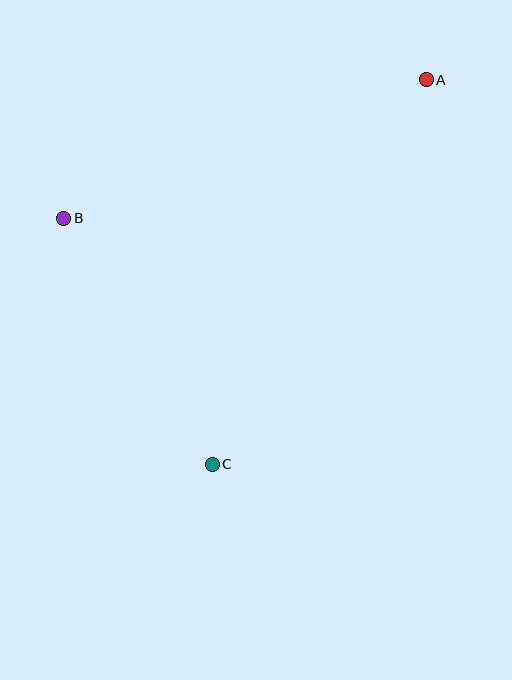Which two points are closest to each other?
Points B and C are closest to each other.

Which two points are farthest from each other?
Points A and C are farthest from each other.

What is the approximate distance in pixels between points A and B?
The distance between A and B is approximately 388 pixels.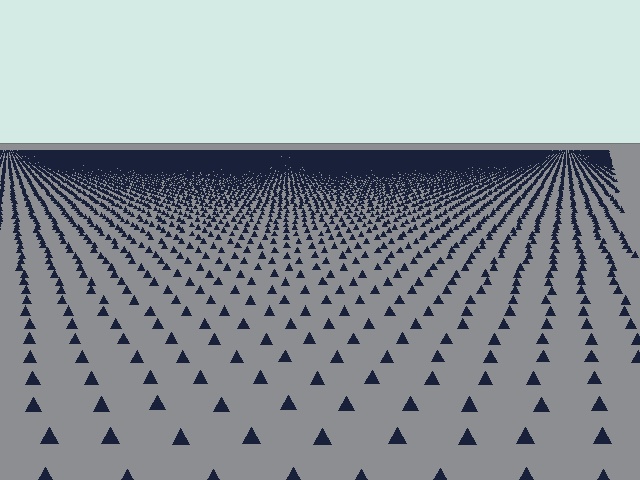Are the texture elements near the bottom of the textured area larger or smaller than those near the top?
Larger. Near the bottom, elements are closer to the viewer and appear at a bigger on-screen size.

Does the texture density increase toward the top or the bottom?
Density increases toward the top.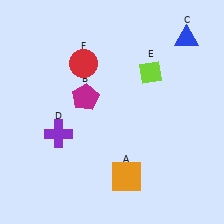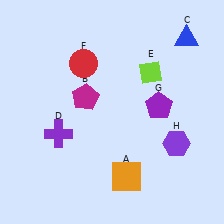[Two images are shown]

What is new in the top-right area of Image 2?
A purple pentagon (G) was added in the top-right area of Image 2.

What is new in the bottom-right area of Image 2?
A purple hexagon (H) was added in the bottom-right area of Image 2.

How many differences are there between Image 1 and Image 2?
There are 2 differences between the two images.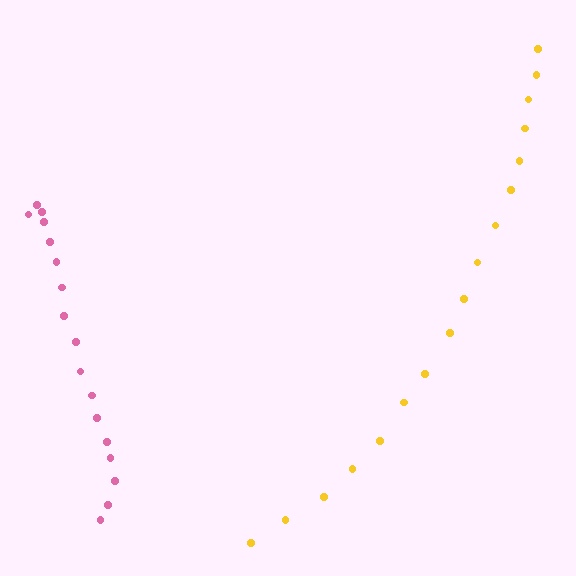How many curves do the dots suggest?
There are 2 distinct paths.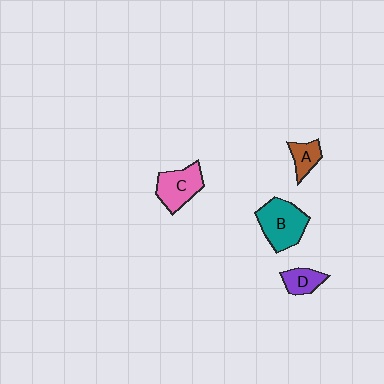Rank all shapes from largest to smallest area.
From largest to smallest: B (teal), C (pink), D (purple), A (brown).